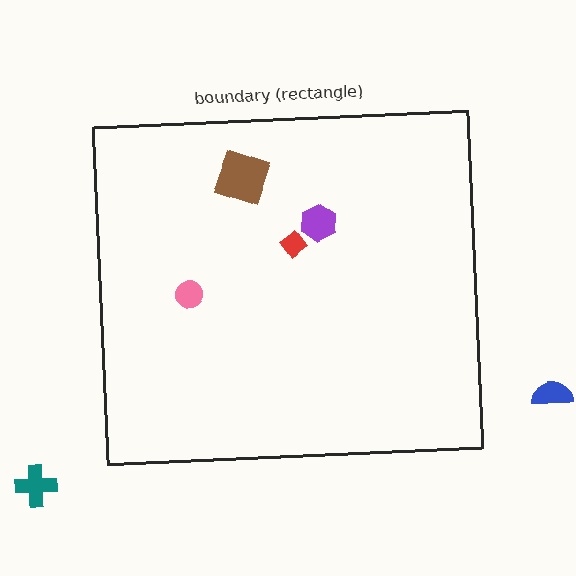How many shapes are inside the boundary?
4 inside, 2 outside.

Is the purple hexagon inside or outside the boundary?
Inside.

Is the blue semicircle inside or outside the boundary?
Outside.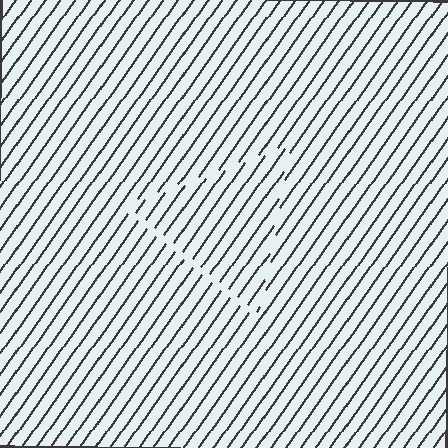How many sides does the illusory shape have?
3 sides — the line-ends trace a triangle.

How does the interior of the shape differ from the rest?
The interior of the shape contains the same grating, shifted by half a period — the contour is defined by the phase discontinuity where line-ends from the inner and outer gratings abut.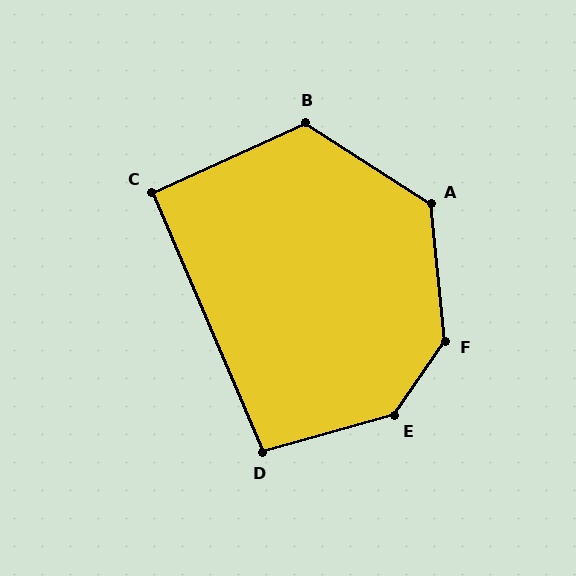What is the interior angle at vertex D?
Approximately 98 degrees (obtuse).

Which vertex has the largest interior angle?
E, at approximately 140 degrees.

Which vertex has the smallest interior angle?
C, at approximately 92 degrees.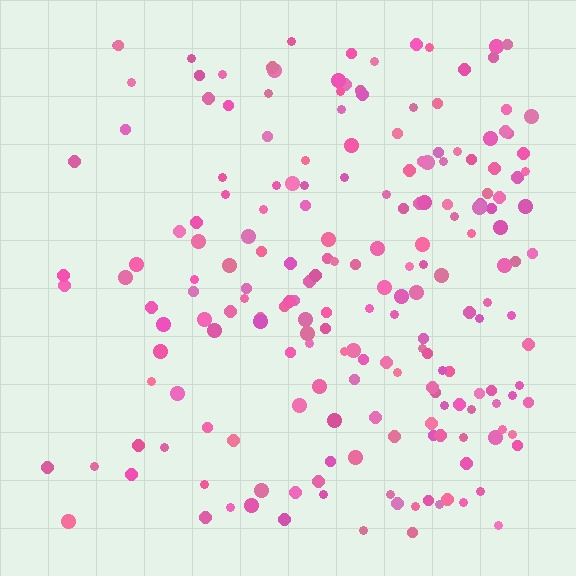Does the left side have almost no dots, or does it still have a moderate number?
Still a moderate number, just noticeably fewer than the right.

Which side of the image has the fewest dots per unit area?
The left.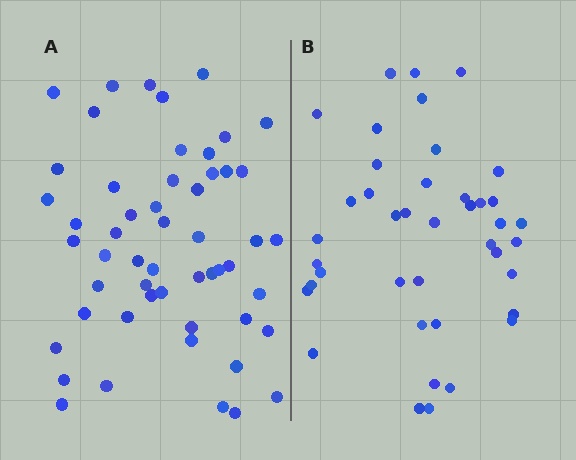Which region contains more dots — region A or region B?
Region A (the left region) has more dots.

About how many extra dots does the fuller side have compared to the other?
Region A has roughly 12 or so more dots than region B.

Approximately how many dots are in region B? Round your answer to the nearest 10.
About 40 dots. (The exact count is 41, which rounds to 40.)